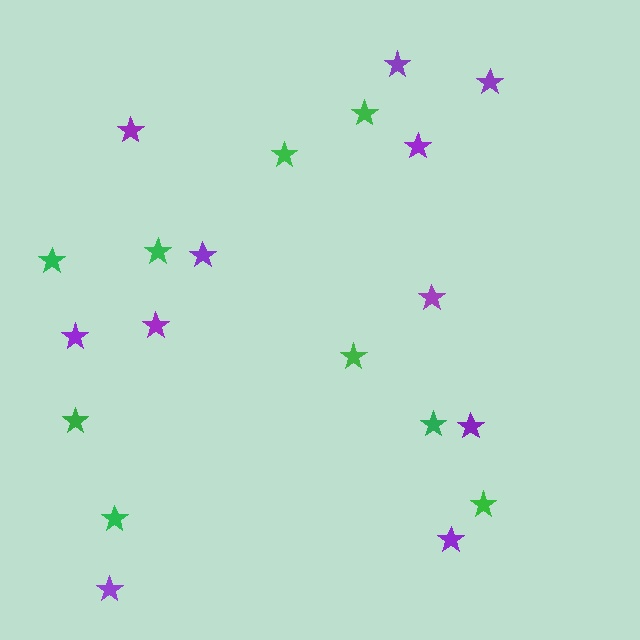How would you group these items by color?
There are 2 groups: one group of purple stars (11) and one group of green stars (9).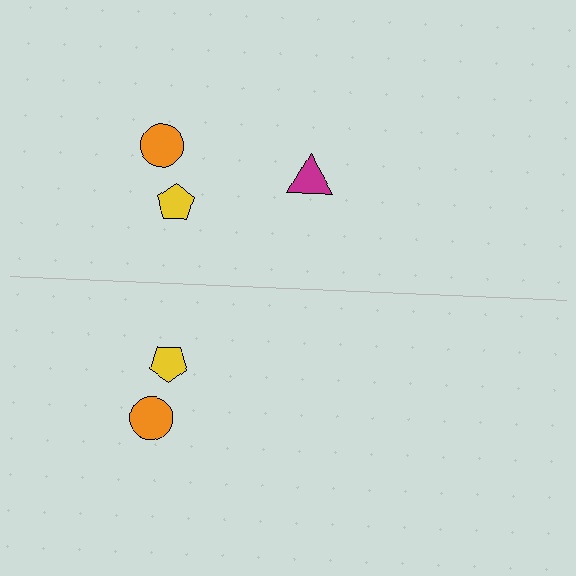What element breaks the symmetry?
A magenta triangle is missing from the bottom side.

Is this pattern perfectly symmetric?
No, the pattern is not perfectly symmetric. A magenta triangle is missing from the bottom side.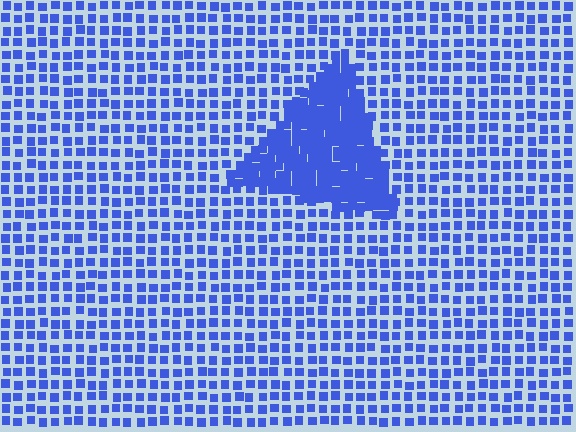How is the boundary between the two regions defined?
The boundary is defined by a change in element density (approximately 2.3x ratio). All elements are the same color, size, and shape.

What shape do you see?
I see a triangle.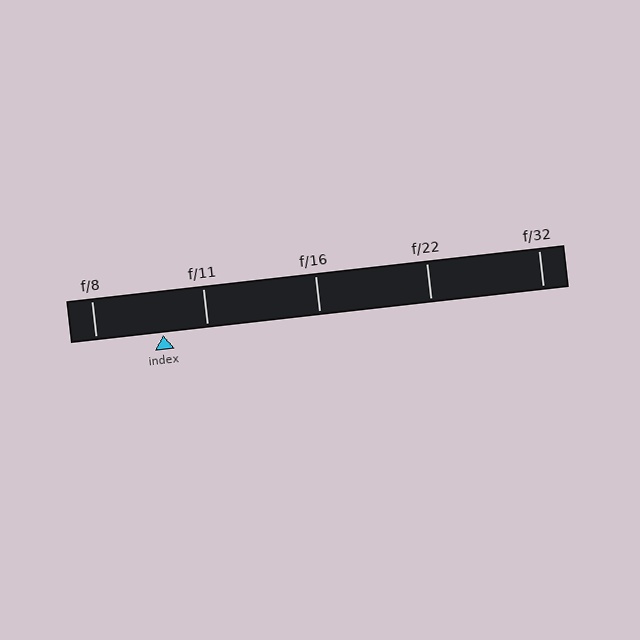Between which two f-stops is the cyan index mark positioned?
The index mark is between f/8 and f/11.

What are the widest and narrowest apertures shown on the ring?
The widest aperture shown is f/8 and the narrowest is f/32.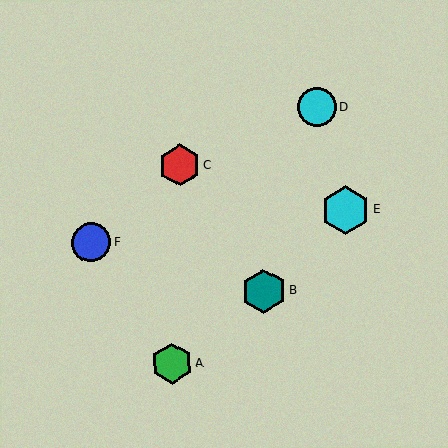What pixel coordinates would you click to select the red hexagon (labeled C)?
Click at (180, 165) to select the red hexagon C.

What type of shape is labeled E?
Shape E is a cyan hexagon.